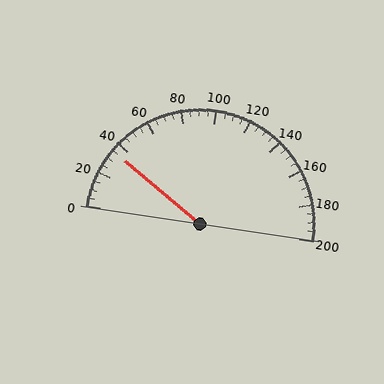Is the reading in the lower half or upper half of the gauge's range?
The reading is in the lower half of the range (0 to 200).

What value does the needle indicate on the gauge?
The needle indicates approximately 35.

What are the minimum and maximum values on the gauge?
The gauge ranges from 0 to 200.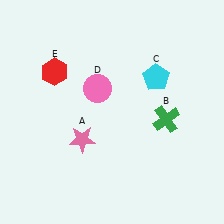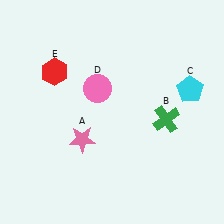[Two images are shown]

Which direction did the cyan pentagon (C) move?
The cyan pentagon (C) moved right.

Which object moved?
The cyan pentagon (C) moved right.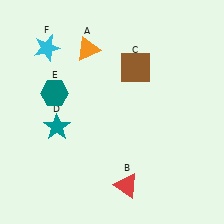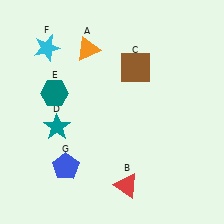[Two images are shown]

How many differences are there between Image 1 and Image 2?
There is 1 difference between the two images.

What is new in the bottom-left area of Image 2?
A blue pentagon (G) was added in the bottom-left area of Image 2.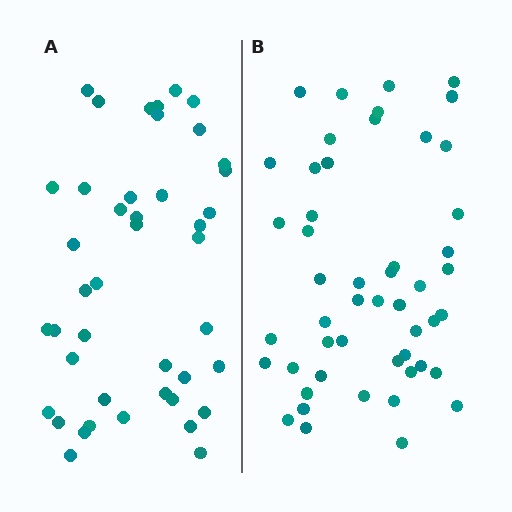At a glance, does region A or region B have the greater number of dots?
Region B (the right region) has more dots.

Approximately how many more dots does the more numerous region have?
Region B has roughly 8 or so more dots than region A.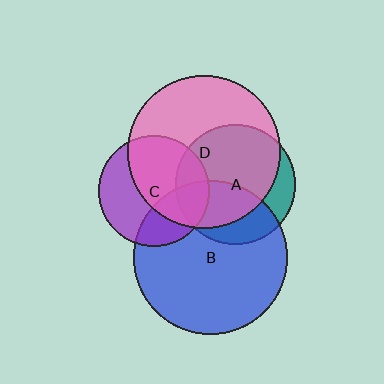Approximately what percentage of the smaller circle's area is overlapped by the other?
Approximately 75%.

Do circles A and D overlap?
Yes.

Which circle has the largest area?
Circle B (blue).